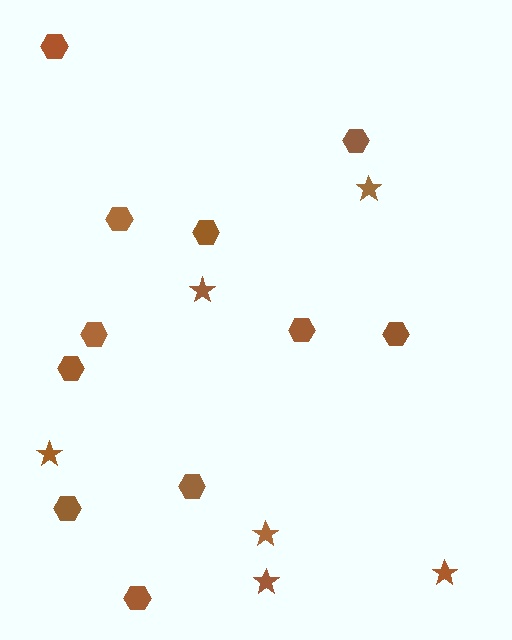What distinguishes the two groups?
There are 2 groups: one group of stars (6) and one group of hexagons (11).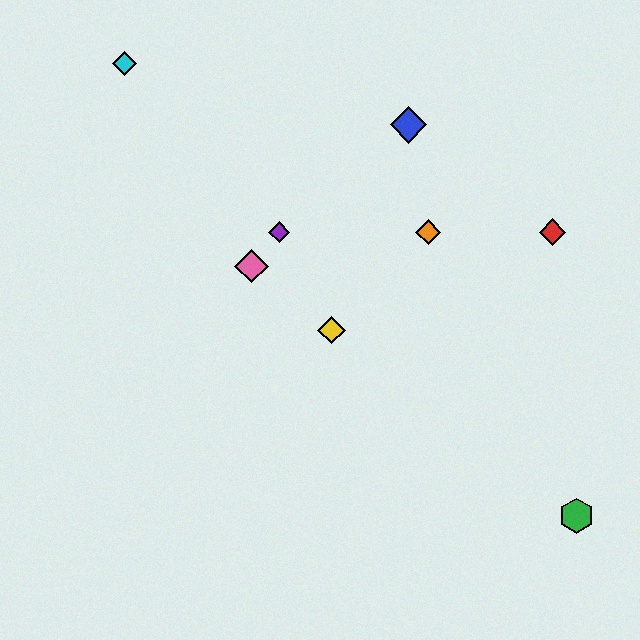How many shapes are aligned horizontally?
3 shapes (the red diamond, the purple diamond, the orange diamond) are aligned horizontally.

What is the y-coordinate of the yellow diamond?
The yellow diamond is at y≈330.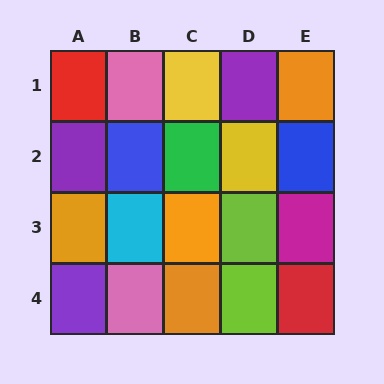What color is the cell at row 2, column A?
Purple.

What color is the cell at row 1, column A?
Red.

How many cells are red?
2 cells are red.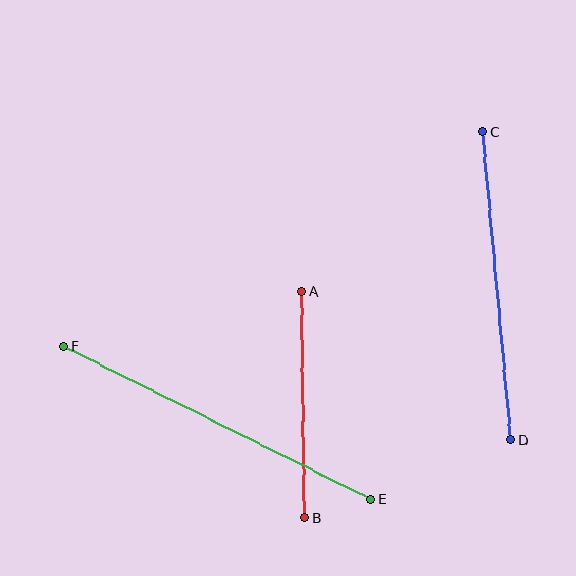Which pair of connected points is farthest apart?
Points E and F are farthest apart.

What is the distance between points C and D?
The distance is approximately 310 pixels.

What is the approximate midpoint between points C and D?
The midpoint is at approximately (497, 286) pixels.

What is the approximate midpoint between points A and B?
The midpoint is at approximately (303, 405) pixels.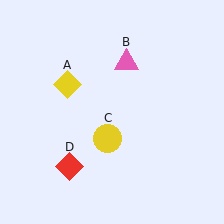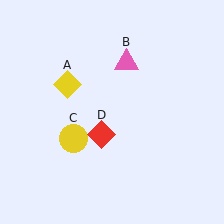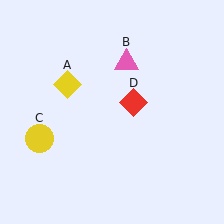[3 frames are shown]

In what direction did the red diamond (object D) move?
The red diamond (object D) moved up and to the right.